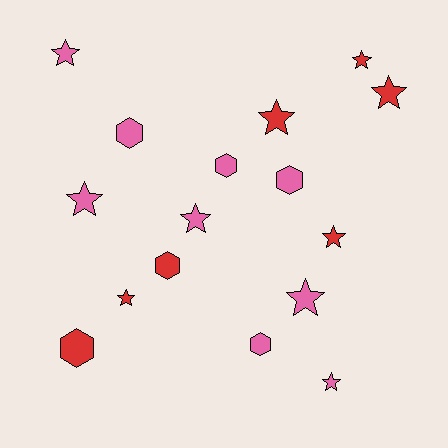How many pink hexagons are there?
There are 4 pink hexagons.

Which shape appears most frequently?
Star, with 10 objects.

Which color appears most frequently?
Pink, with 9 objects.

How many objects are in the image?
There are 16 objects.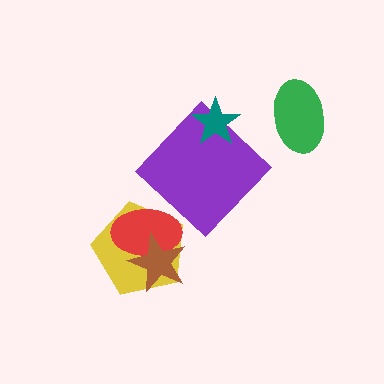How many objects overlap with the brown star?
2 objects overlap with the brown star.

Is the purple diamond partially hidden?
Yes, it is partially covered by another shape.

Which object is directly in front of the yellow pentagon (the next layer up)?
The red ellipse is directly in front of the yellow pentagon.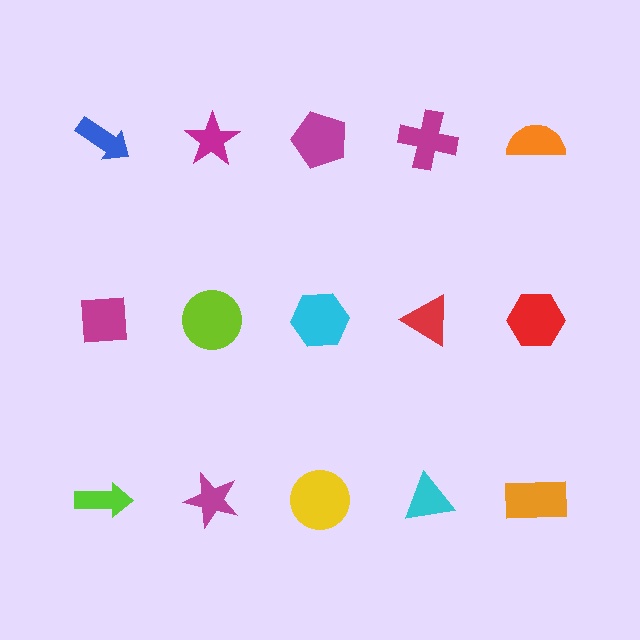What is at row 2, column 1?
A magenta square.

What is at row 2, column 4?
A red triangle.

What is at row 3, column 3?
A yellow circle.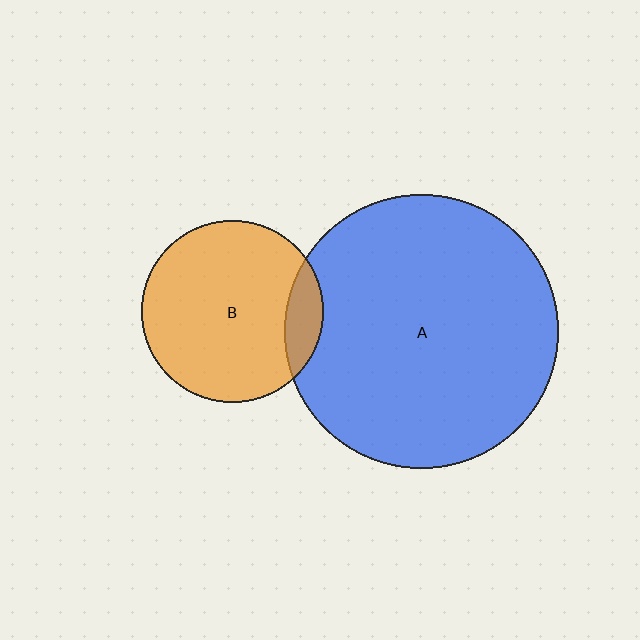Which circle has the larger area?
Circle A (blue).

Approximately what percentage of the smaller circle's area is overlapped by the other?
Approximately 10%.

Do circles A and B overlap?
Yes.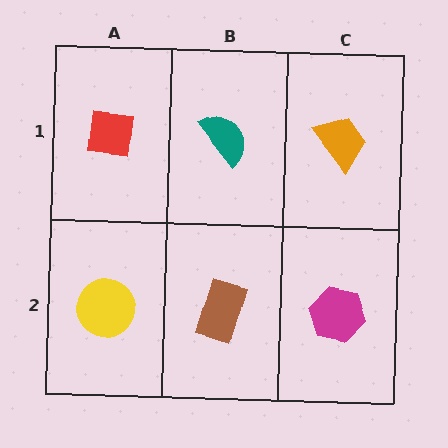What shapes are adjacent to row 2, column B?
A teal semicircle (row 1, column B), a yellow circle (row 2, column A), a magenta hexagon (row 2, column C).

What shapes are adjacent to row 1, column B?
A brown rectangle (row 2, column B), a red square (row 1, column A), an orange trapezoid (row 1, column C).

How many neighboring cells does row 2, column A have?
2.